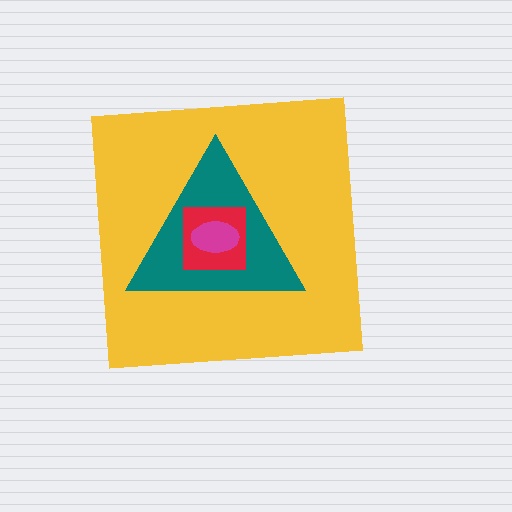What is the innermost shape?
The magenta ellipse.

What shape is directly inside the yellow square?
The teal triangle.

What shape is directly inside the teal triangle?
The red square.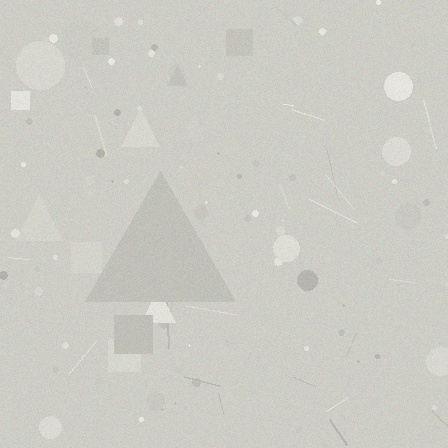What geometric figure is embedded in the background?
A triangle is embedded in the background.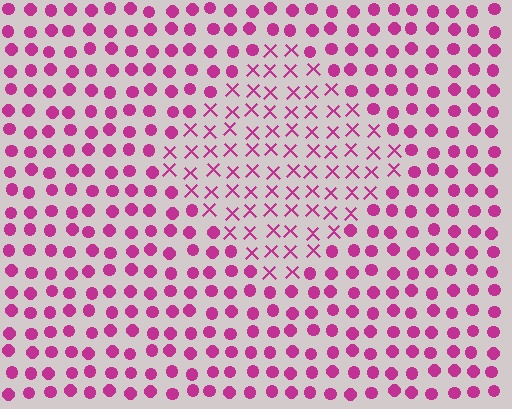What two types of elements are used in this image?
The image uses X marks inside the diamond region and circles outside it.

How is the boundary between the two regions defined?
The boundary is defined by a change in element shape: X marks inside vs. circles outside. All elements share the same color and spacing.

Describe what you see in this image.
The image is filled with small magenta elements arranged in a uniform grid. A diamond-shaped region contains X marks, while the surrounding area contains circles. The boundary is defined purely by the change in element shape.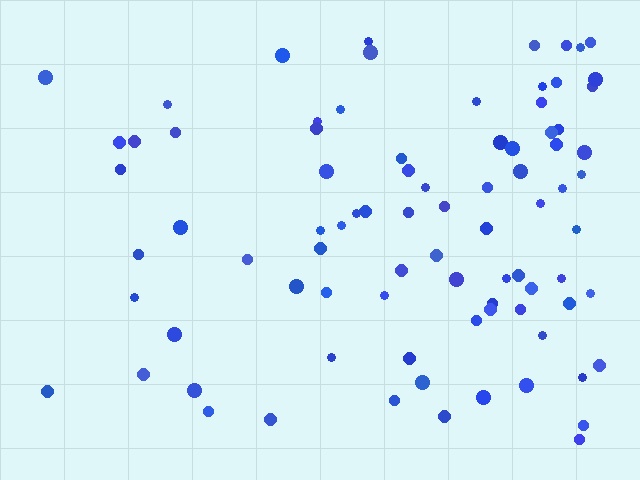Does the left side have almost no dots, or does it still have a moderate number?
Still a moderate number, just noticeably fewer than the right.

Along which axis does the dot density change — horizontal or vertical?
Horizontal.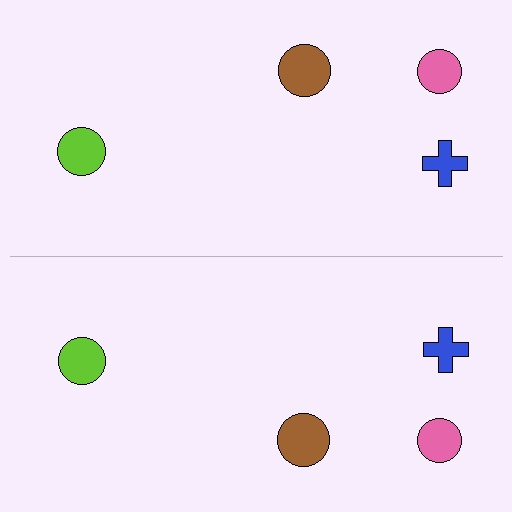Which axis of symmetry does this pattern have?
The pattern has a horizontal axis of symmetry running through the center of the image.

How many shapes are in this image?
There are 8 shapes in this image.